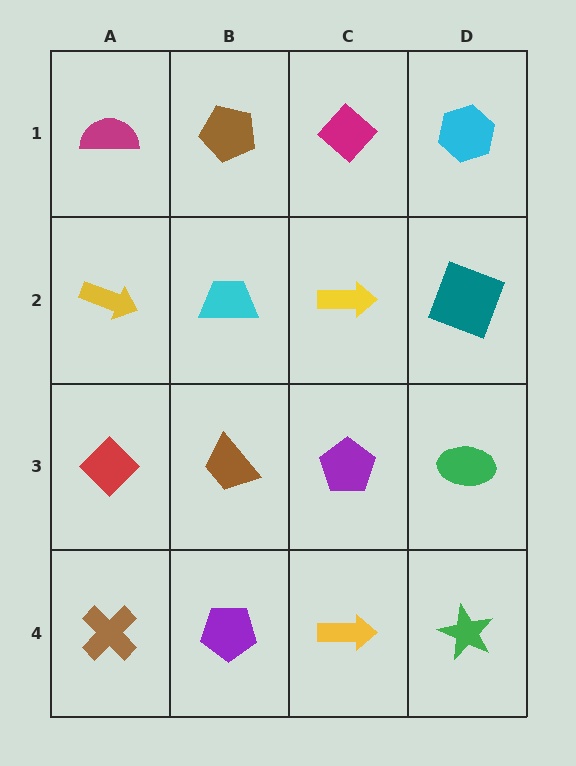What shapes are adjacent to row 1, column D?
A teal square (row 2, column D), a magenta diamond (row 1, column C).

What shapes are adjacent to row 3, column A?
A yellow arrow (row 2, column A), a brown cross (row 4, column A), a brown trapezoid (row 3, column B).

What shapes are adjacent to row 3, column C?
A yellow arrow (row 2, column C), a yellow arrow (row 4, column C), a brown trapezoid (row 3, column B), a green ellipse (row 3, column D).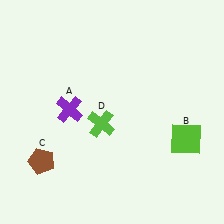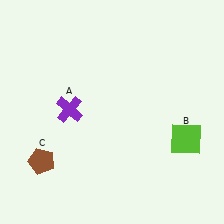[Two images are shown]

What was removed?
The lime cross (D) was removed in Image 2.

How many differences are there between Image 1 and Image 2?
There is 1 difference between the two images.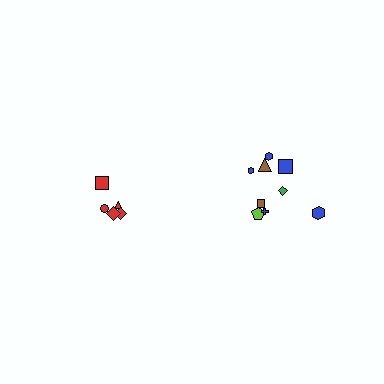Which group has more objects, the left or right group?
The right group.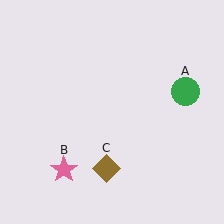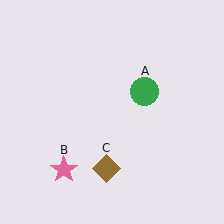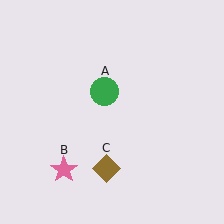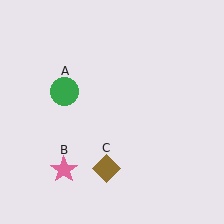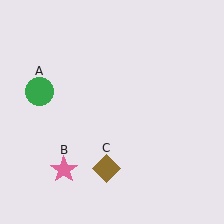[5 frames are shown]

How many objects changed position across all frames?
1 object changed position: green circle (object A).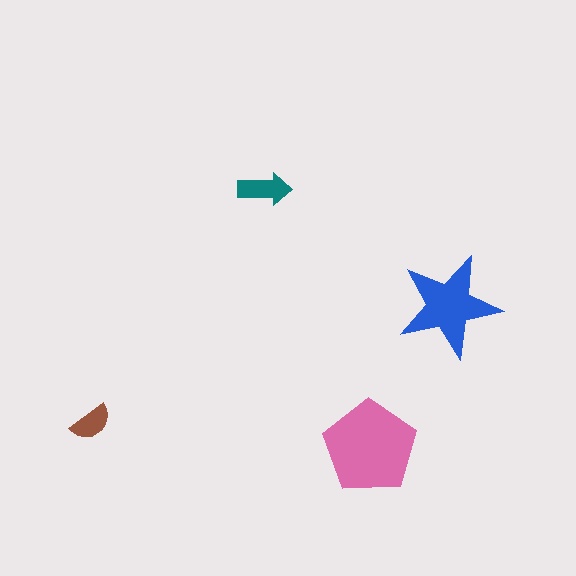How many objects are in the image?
There are 4 objects in the image.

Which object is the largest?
The pink pentagon.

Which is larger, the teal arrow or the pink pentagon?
The pink pentagon.